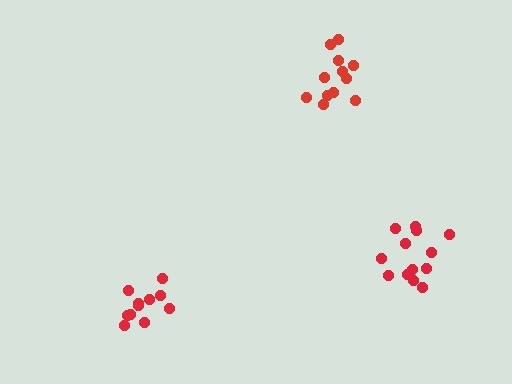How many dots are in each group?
Group 1: 13 dots, Group 2: 12 dots, Group 3: 11 dots (36 total).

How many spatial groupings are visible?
There are 3 spatial groupings.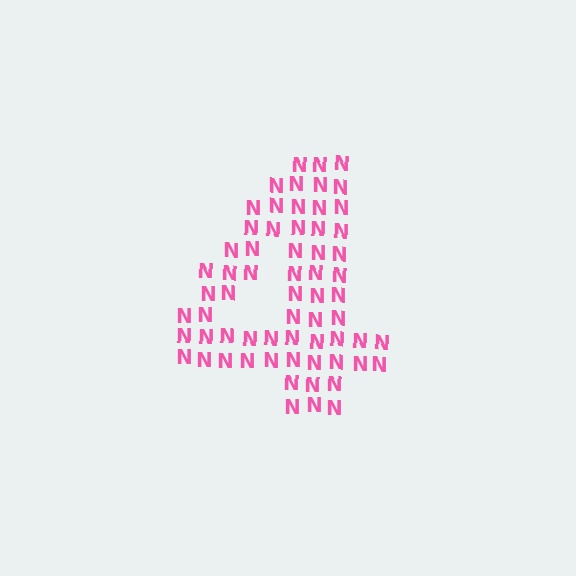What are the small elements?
The small elements are letter N's.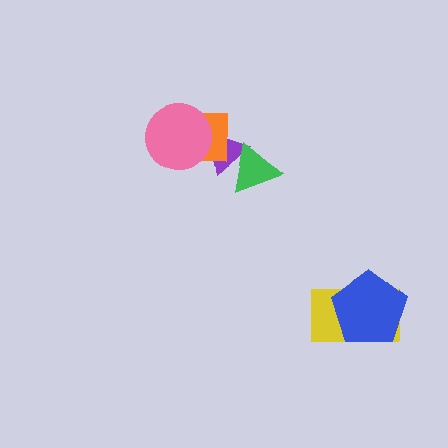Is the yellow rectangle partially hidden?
Yes, it is partially covered by another shape.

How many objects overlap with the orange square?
2 objects overlap with the orange square.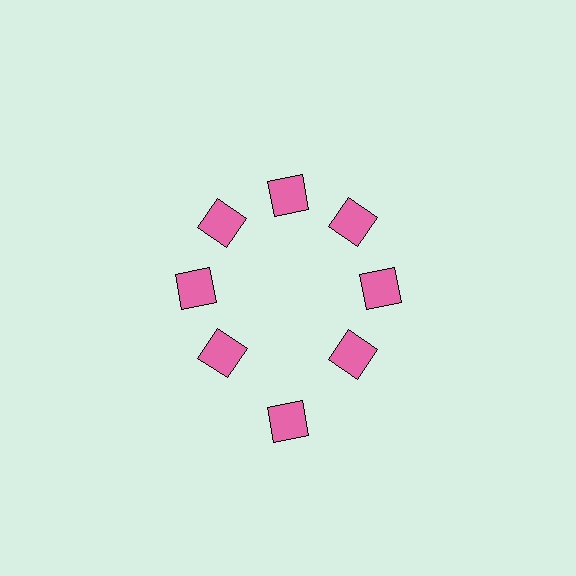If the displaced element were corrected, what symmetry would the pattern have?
It would have 8-fold rotational symmetry — the pattern would map onto itself every 45 degrees.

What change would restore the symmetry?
The symmetry would be restored by moving it inward, back onto the ring so that all 8 squares sit at equal angles and equal distance from the center.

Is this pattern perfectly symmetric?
No. The 8 pink squares are arranged in a ring, but one element near the 6 o'clock position is pushed outward from the center, breaking the 8-fold rotational symmetry.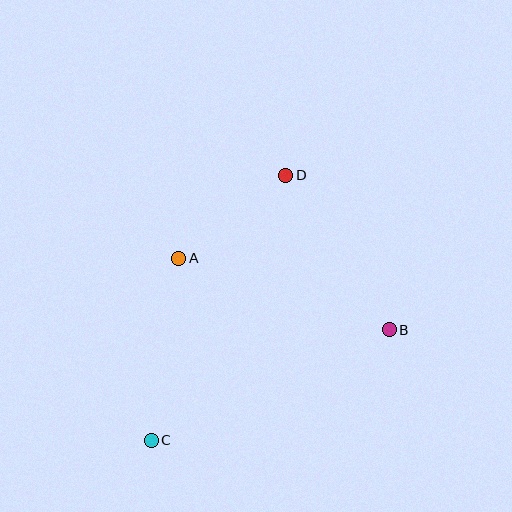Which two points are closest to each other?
Points A and D are closest to each other.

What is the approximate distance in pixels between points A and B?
The distance between A and B is approximately 223 pixels.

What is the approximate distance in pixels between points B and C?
The distance between B and C is approximately 263 pixels.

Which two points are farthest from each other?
Points C and D are farthest from each other.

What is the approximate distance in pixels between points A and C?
The distance between A and C is approximately 184 pixels.